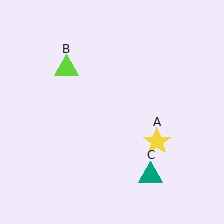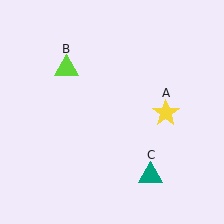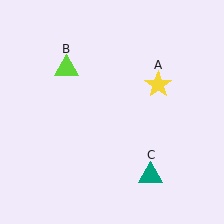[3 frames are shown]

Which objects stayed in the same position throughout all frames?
Lime triangle (object B) and teal triangle (object C) remained stationary.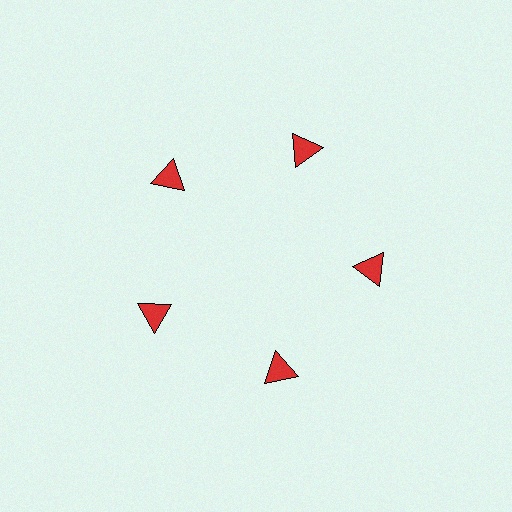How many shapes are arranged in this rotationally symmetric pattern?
There are 5 shapes, arranged in 5 groups of 1.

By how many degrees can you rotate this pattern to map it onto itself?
The pattern maps onto itself every 72 degrees of rotation.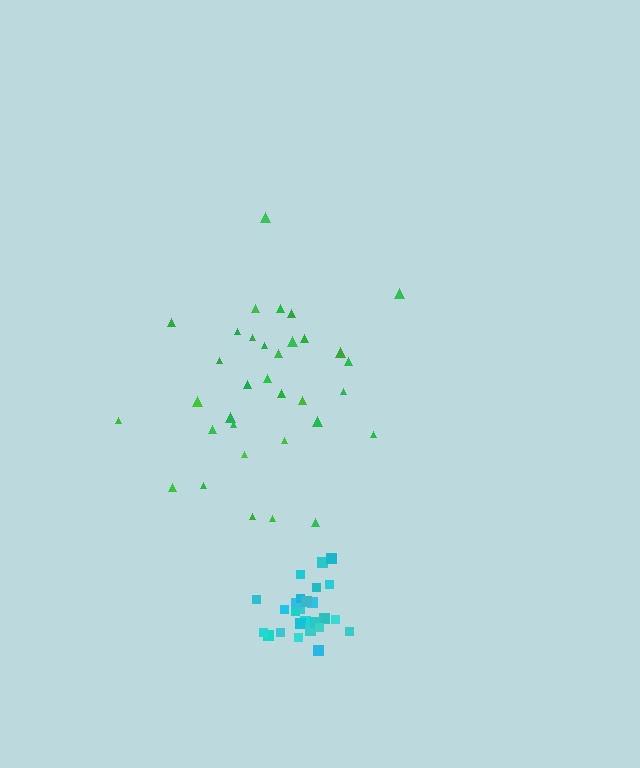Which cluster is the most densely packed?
Cyan.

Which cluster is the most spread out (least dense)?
Green.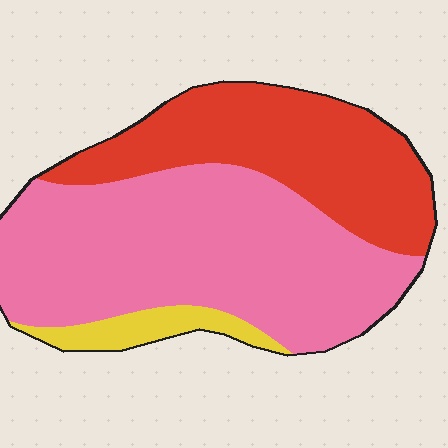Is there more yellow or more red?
Red.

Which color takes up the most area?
Pink, at roughly 60%.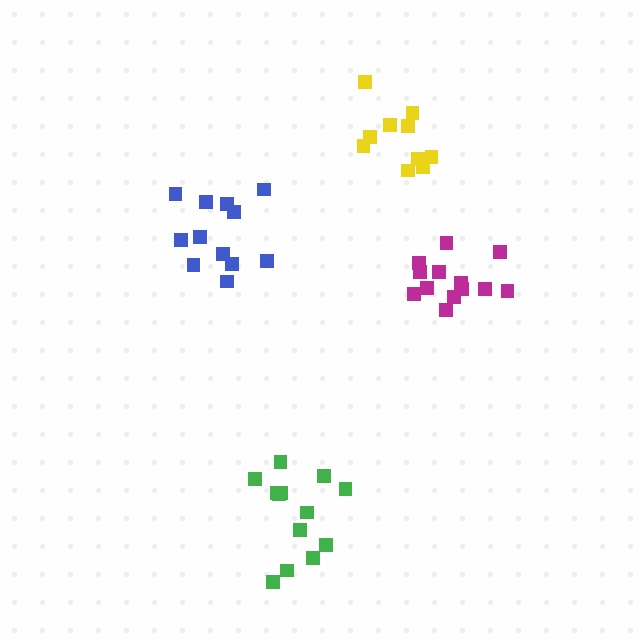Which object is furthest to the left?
The blue cluster is leftmost.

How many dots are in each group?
Group 1: 12 dots, Group 2: 13 dots, Group 3: 10 dots, Group 4: 13 dots (48 total).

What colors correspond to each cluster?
The clusters are colored: blue, green, yellow, magenta.